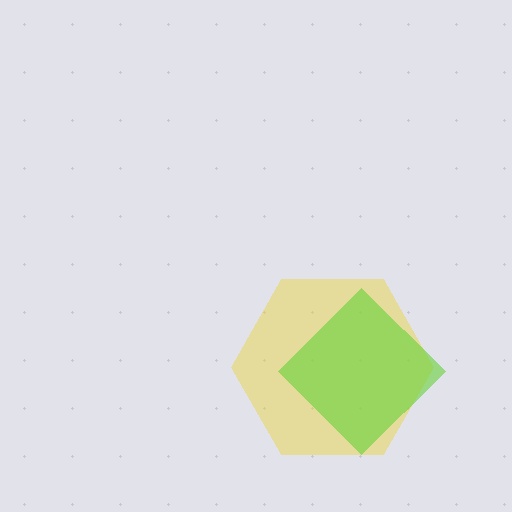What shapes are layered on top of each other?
The layered shapes are: a yellow hexagon, a lime diamond.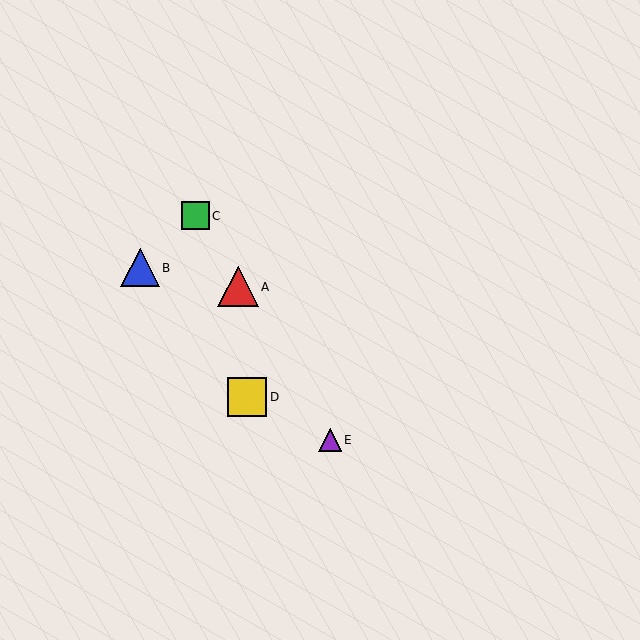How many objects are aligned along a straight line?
3 objects (A, C, E) are aligned along a straight line.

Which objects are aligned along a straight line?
Objects A, C, E are aligned along a straight line.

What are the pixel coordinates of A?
Object A is at (238, 287).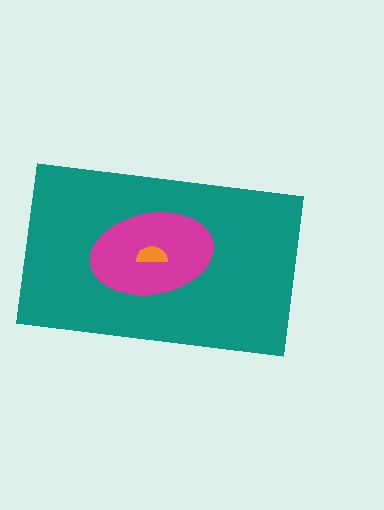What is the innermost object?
The orange semicircle.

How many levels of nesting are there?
3.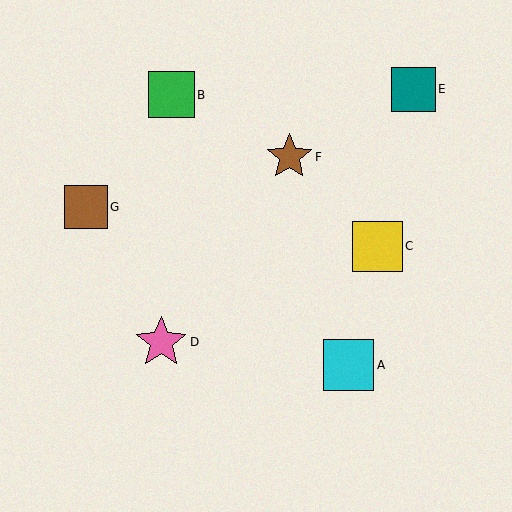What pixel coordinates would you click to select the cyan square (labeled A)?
Click at (348, 365) to select the cyan square A.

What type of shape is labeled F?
Shape F is a brown star.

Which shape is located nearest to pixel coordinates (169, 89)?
The green square (labeled B) at (171, 95) is nearest to that location.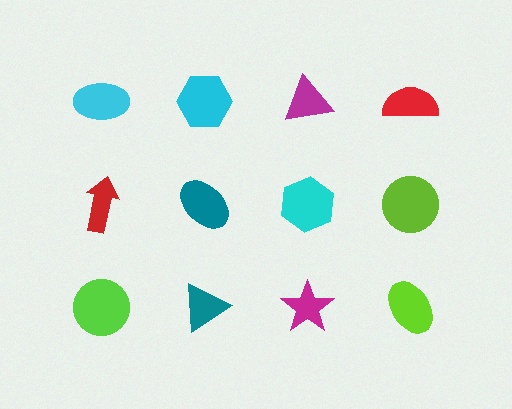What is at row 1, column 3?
A magenta triangle.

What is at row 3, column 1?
A lime circle.